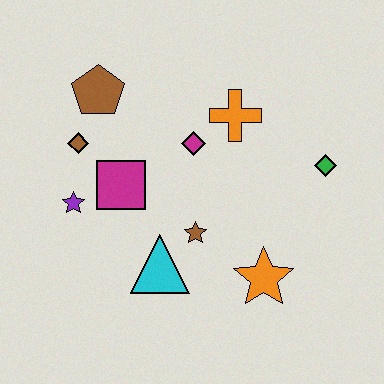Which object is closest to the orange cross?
The magenta diamond is closest to the orange cross.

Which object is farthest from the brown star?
The brown pentagon is farthest from the brown star.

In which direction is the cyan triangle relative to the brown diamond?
The cyan triangle is below the brown diamond.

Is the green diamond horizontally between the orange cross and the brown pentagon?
No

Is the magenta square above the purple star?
Yes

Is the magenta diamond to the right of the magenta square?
Yes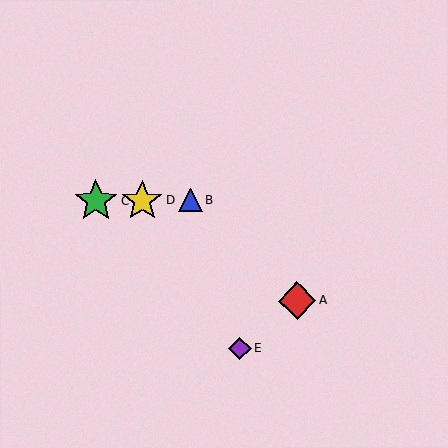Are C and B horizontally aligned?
Yes, both are at y≈201.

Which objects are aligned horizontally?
Objects B, C, D are aligned horizontally.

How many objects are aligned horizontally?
3 objects (B, C, D) are aligned horizontally.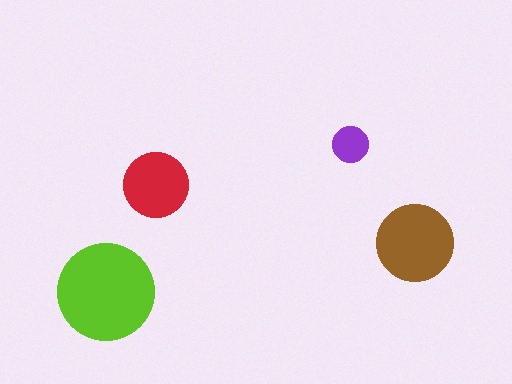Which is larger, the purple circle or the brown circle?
The brown one.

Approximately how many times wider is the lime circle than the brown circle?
About 1.5 times wider.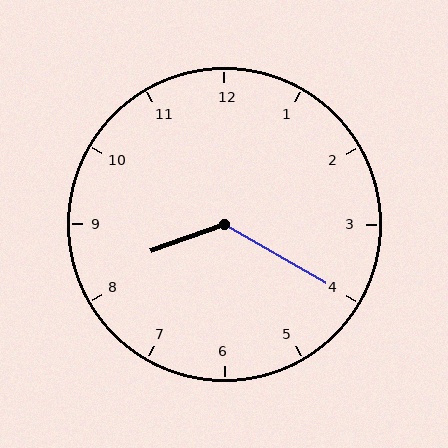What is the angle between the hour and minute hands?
Approximately 130 degrees.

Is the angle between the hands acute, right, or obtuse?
It is obtuse.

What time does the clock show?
8:20.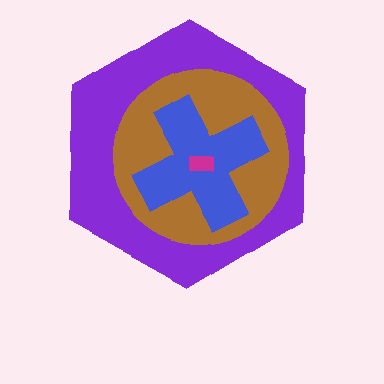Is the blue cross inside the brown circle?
Yes.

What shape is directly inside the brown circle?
The blue cross.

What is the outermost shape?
The purple hexagon.